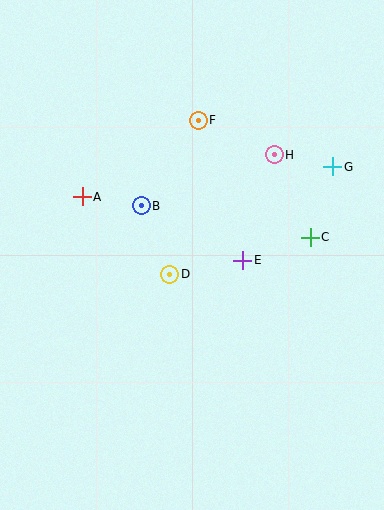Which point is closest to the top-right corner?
Point G is closest to the top-right corner.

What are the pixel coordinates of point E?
Point E is at (243, 260).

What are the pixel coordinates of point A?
Point A is at (82, 197).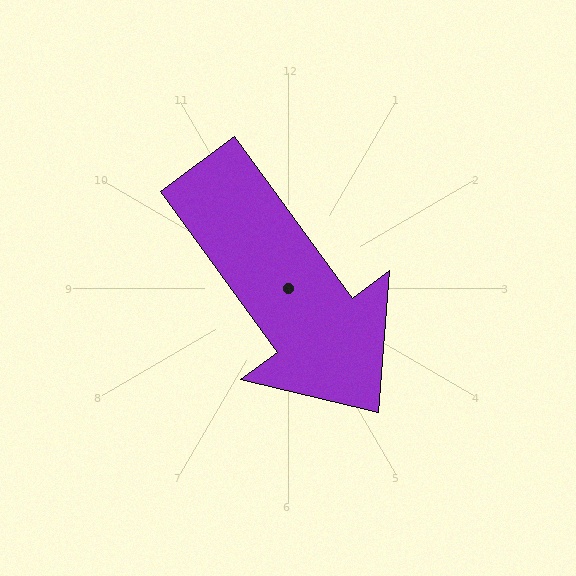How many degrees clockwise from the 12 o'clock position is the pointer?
Approximately 144 degrees.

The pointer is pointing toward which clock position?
Roughly 5 o'clock.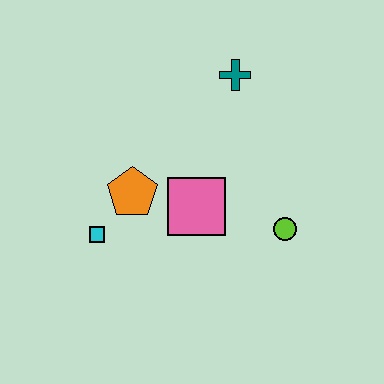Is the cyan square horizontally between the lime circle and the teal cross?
No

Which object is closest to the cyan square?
The orange pentagon is closest to the cyan square.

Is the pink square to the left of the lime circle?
Yes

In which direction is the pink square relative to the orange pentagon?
The pink square is to the right of the orange pentagon.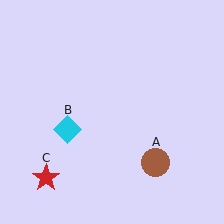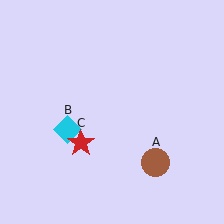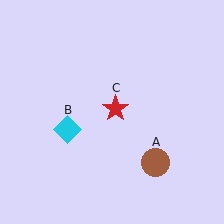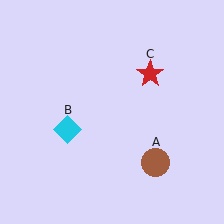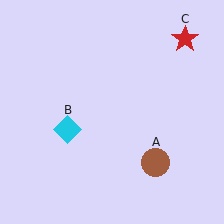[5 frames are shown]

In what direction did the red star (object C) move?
The red star (object C) moved up and to the right.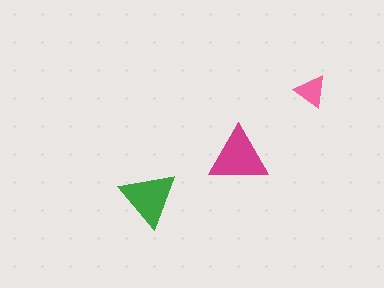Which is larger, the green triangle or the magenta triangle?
The magenta one.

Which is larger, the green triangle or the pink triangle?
The green one.